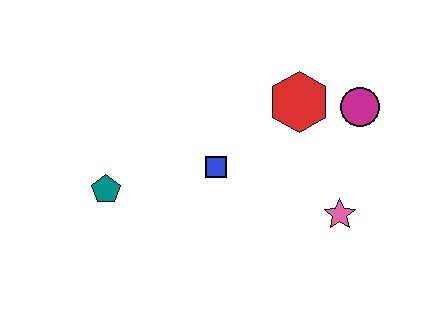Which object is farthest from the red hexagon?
The teal pentagon is farthest from the red hexagon.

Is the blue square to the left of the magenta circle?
Yes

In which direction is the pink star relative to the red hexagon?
The pink star is below the red hexagon.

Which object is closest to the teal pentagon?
The blue square is closest to the teal pentagon.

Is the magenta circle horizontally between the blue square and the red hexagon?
No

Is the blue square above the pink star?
Yes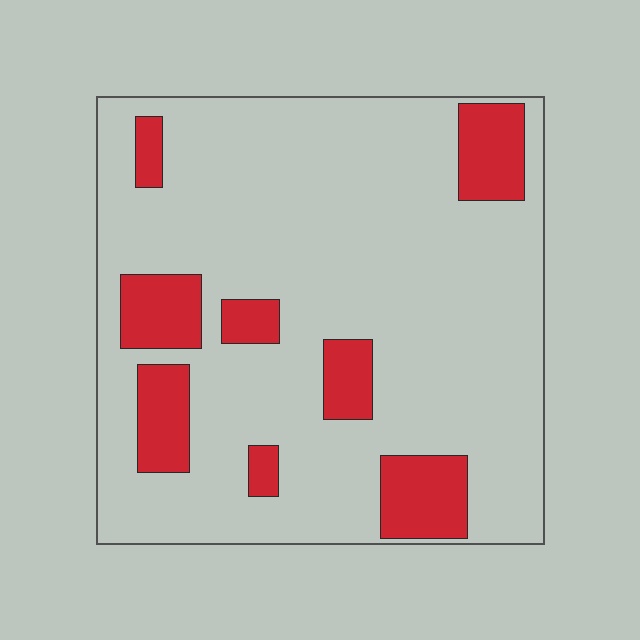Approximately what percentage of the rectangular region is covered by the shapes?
Approximately 20%.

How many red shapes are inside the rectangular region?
8.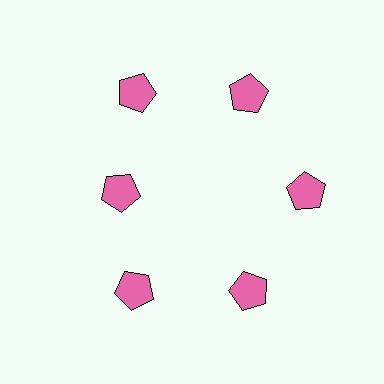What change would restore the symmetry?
The symmetry would be restored by moving it outward, back onto the ring so that all 6 pentagons sit at equal angles and equal distance from the center.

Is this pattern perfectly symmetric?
No. The 6 pink pentagons are arranged in a ring, but one element near the 9 o'clock position is pulled inward toward the center, breaking the 6-fold rotational symmetry.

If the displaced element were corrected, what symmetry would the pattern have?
It would have 6-fold rotational symmetry — the pattern would map onto itself every 60 degrees.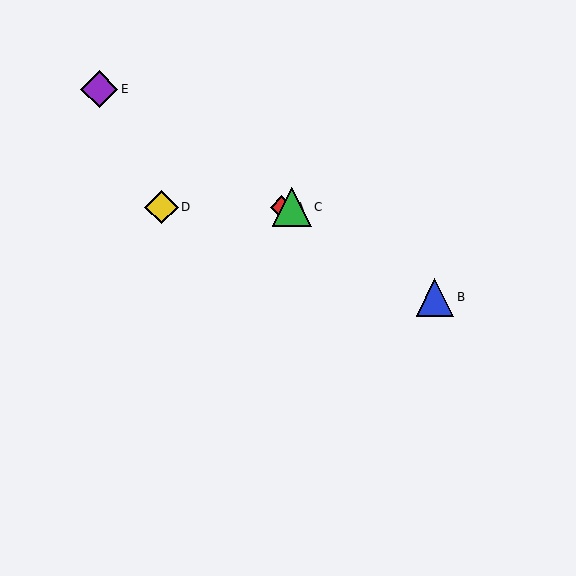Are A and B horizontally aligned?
No, A is at y≈207 and B is at y≈297.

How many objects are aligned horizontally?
3 objects (A, C, D) are aligned horizontally.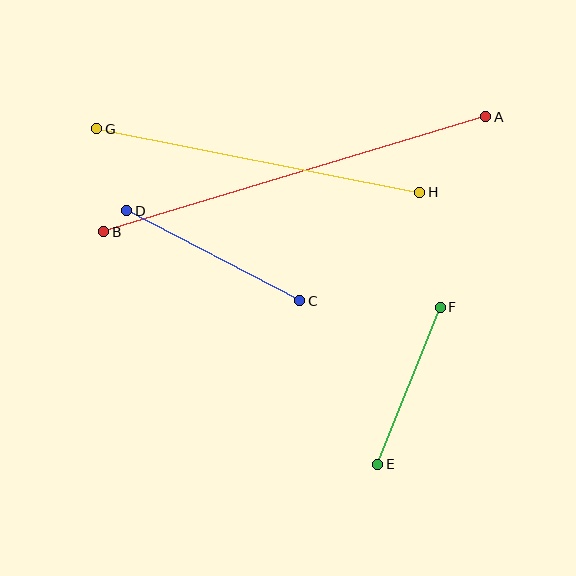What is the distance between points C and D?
The distance is approximately 195 pixels.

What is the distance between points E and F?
The distance is approximately 169 pixels.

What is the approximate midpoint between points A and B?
The midpoint is at approximately (295, 174) pixels.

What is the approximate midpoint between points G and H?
The midpoint is at approximately (258, 161) pixels.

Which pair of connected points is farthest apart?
Points A and B are farthest apart.